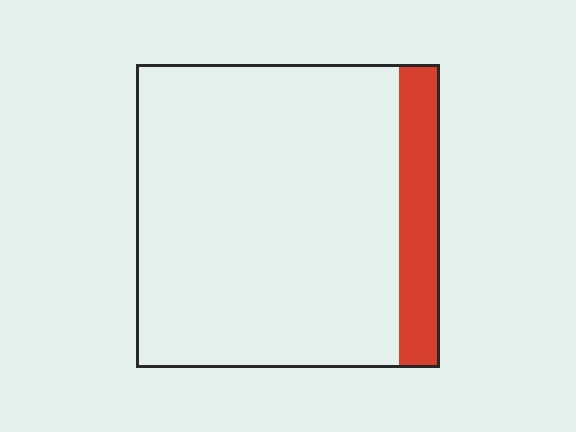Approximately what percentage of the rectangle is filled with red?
Approximately 15%.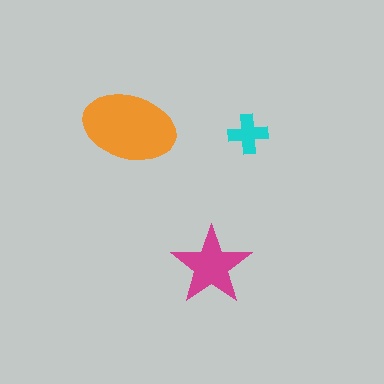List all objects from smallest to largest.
The cyan cross, the magenta star, the orange ellipse.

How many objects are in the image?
There are 3 objects in the image.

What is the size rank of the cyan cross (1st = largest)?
3rd.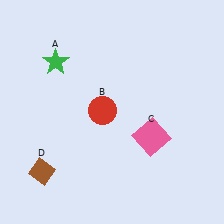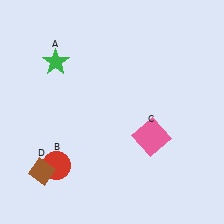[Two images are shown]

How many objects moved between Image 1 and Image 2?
1 object moved between the two images.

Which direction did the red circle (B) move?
The red circle (B) moved down.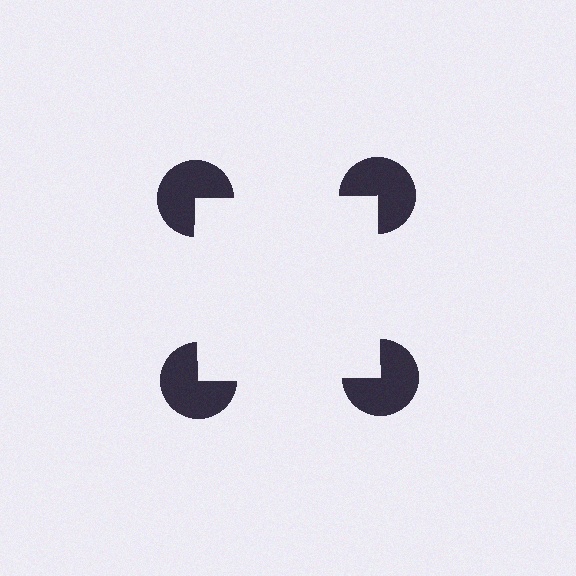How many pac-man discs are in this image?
There are 4 — one at each vertex of the illusory square.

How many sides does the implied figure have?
4 sides.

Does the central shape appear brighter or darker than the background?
It typically appears slightly brighter than the background, even though no actual brightness change is drawn.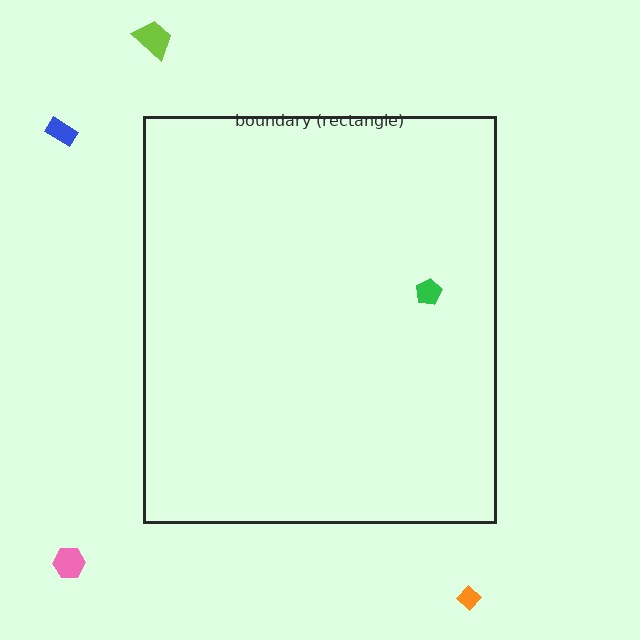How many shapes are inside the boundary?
1 inside, 4 outside.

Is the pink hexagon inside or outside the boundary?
Outside.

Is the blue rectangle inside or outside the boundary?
Outside.